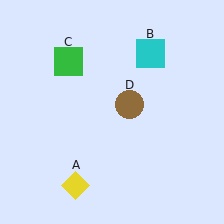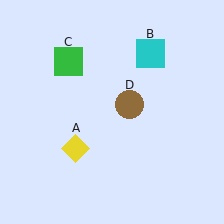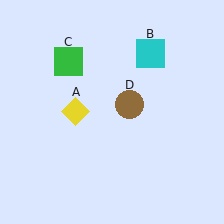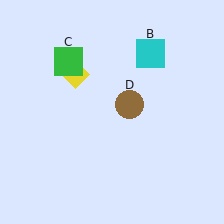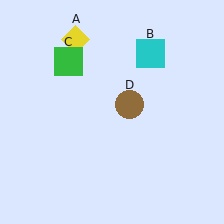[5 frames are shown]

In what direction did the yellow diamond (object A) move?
The yellow diamond (object A) moved up.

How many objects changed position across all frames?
1 object changed position: yellow diamond (object A).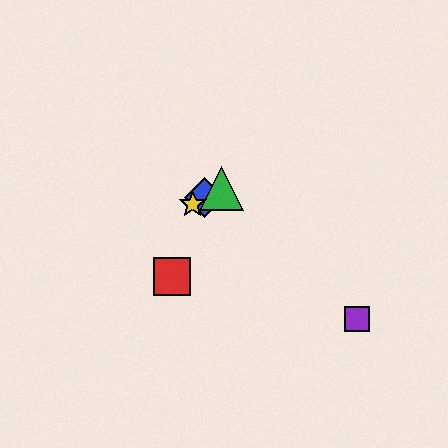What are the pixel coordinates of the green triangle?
The green triangle is at (222, 188).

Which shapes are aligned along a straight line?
The blue diamond, the green triangle, the yellow star are aligned along a straight line.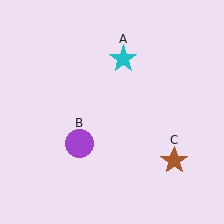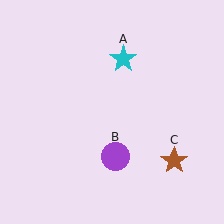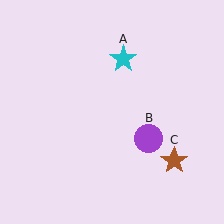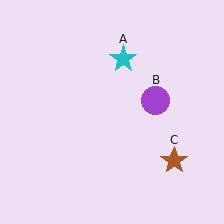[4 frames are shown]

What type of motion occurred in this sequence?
The purple circle (object B) rotated counterclockwise around the center of the scene.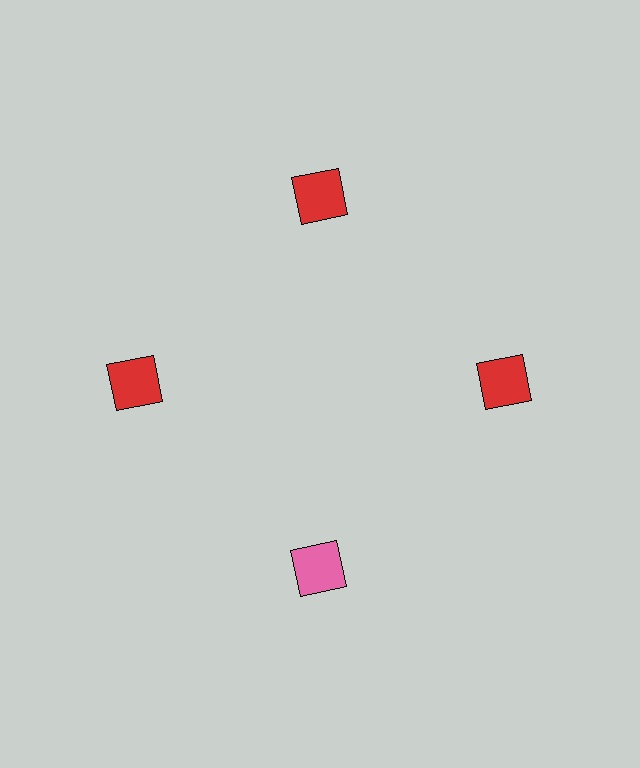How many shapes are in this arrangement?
There are 4 shapes arranged in a ring pattern.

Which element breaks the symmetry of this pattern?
The pink square at roughly the 6 o'clock position breaks the symmetry. All other shapes are red squares.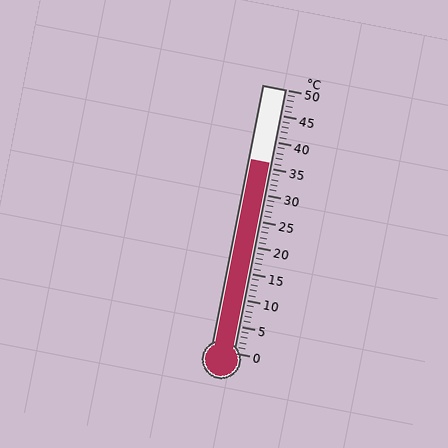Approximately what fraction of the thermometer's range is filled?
The thermometer is filled to approximately 70% of its range.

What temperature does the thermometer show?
The thermometer shows approximately 36°C.